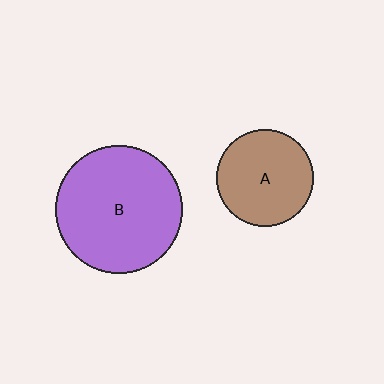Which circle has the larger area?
Circle B (purple).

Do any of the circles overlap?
No, none of the circles overlap.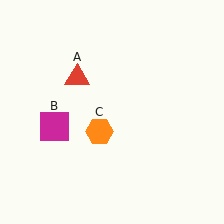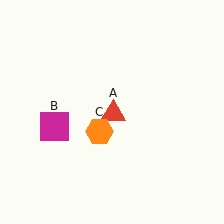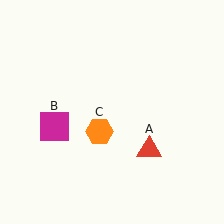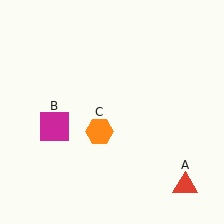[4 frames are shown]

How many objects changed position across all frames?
1 object changed position: red triangle (object A).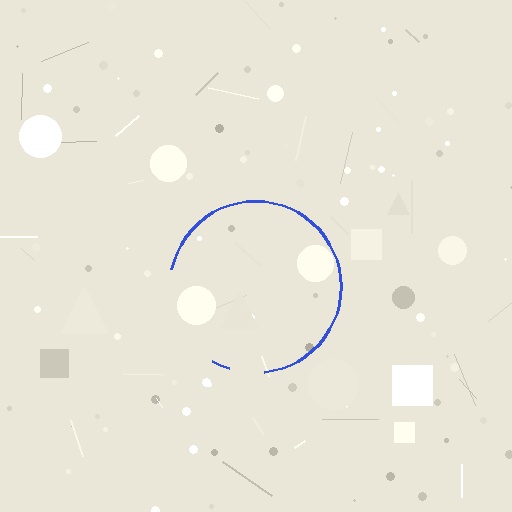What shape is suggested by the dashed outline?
The dashed outline suggests a circle.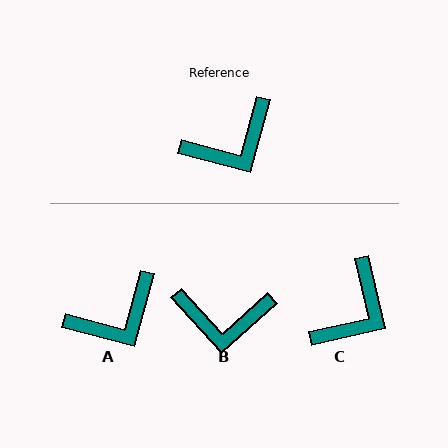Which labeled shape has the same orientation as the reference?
A.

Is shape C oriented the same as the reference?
No, it is off by about 28 degrees.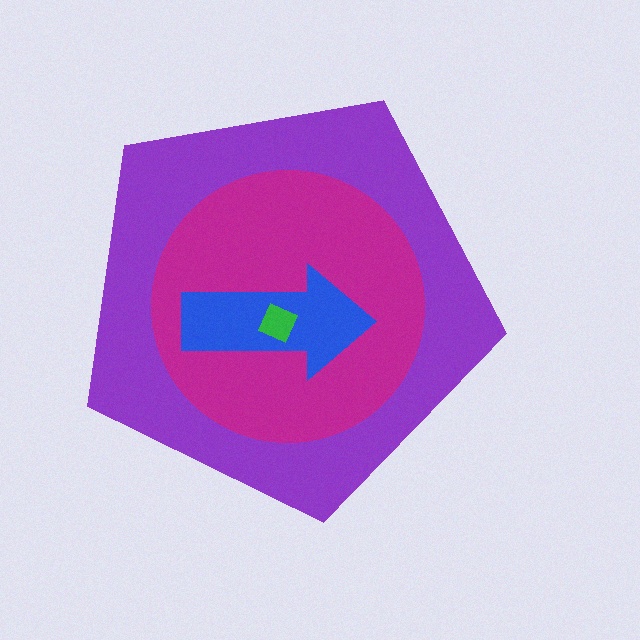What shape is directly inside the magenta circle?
The blue arrow.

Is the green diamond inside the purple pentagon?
Yes.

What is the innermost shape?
The green diamond.